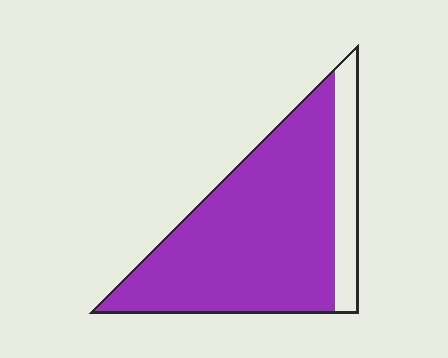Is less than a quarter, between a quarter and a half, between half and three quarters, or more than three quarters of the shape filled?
More than three quarters.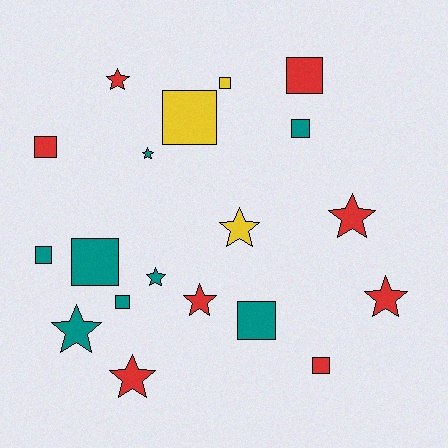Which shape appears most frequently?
Square, with 10 objects.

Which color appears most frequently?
Teal, with 8 objects.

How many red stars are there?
There are 5 red stars.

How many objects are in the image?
There are 19 objects.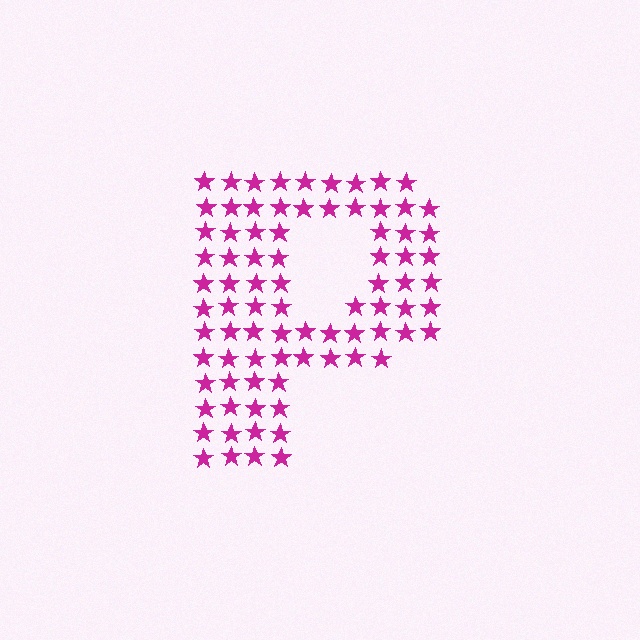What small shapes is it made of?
It is made of small stars.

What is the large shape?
The large shape is the letter P.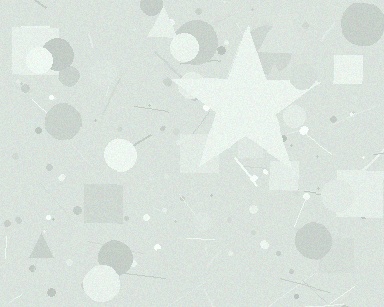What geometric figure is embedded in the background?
A star is embedded in the background.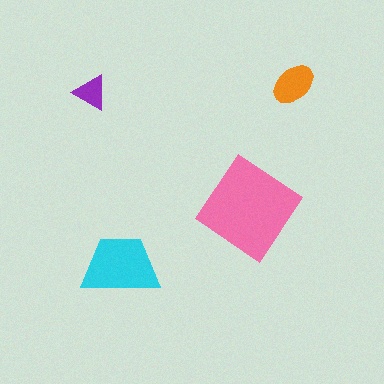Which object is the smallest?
The purple triangle.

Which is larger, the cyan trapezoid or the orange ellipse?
The cyan trapezoid.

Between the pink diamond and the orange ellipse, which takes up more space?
The pink diamond.